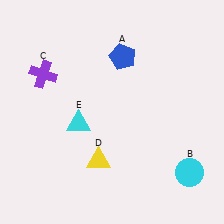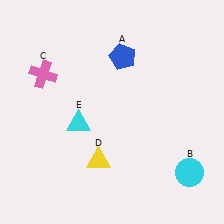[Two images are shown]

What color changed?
The cross (C) changed from purple in Image 1 to pink in Image 2.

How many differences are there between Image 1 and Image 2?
There is 1 difference between the two images.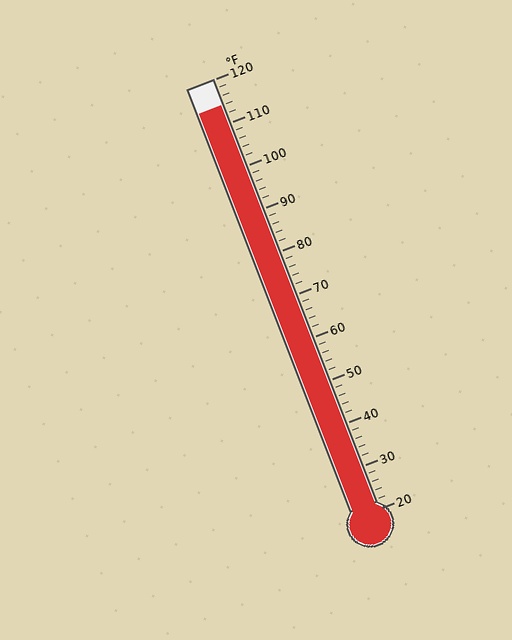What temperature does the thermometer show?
The thermometer shows approximately 114°F.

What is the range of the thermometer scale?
The thermometer scale ranges from 20°F to 120°F.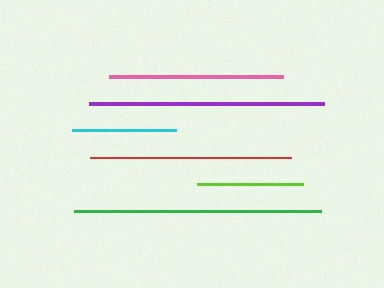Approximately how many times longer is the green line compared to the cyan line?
The green line is approximately 2.4 times the length of the cyan line.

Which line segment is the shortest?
The cyan line is the shortest at approximately 103 pixels.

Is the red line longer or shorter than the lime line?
The red line is longer than the lime line.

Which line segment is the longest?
The green line is the longest at approximately 247 pixels.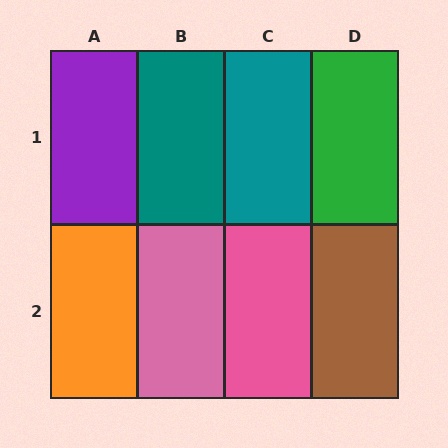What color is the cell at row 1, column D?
Green.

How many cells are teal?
2 cells are teal.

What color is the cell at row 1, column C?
Teal.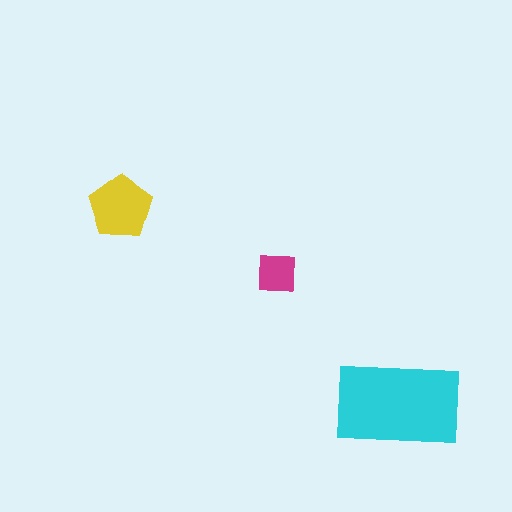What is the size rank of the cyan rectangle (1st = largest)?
1st.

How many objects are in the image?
There are 3 objects in the image.